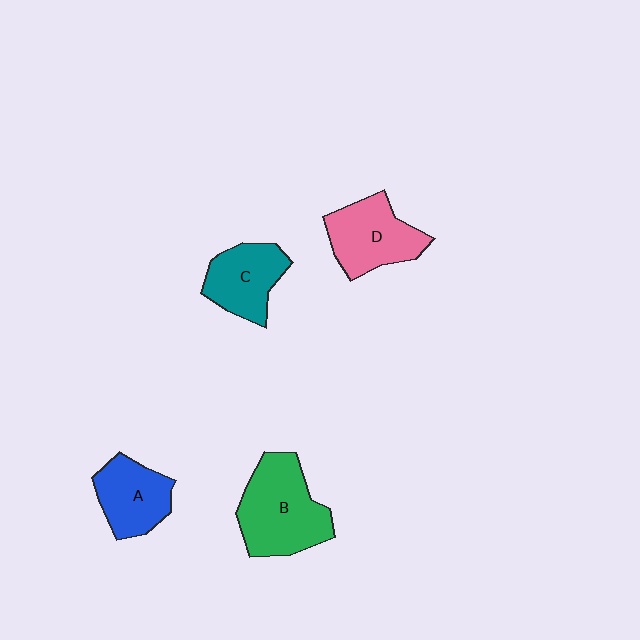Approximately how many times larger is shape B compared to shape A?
Approximately 1.5 times.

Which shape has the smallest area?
Shape A (blue).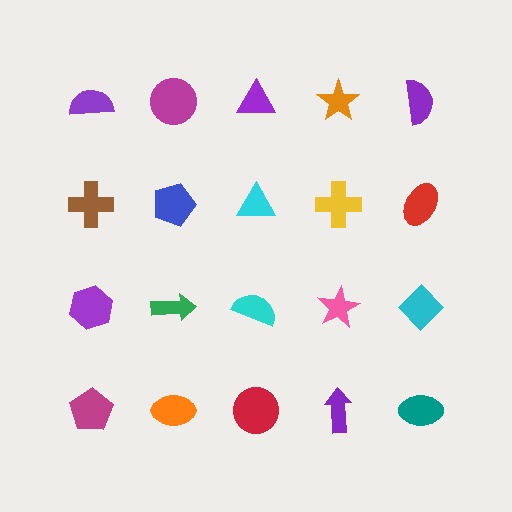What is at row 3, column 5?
A cyan diamond.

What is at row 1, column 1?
A purple semicircle.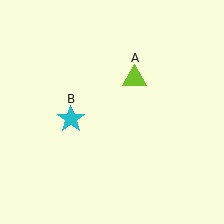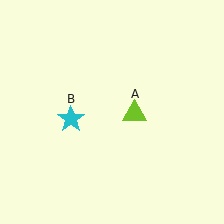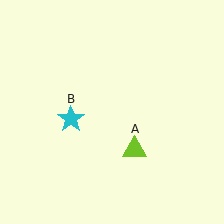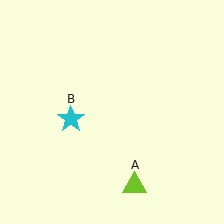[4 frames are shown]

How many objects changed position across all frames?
1 object changed position: lime triangle (object A).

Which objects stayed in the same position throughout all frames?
Cyan star (object B) remained stationary.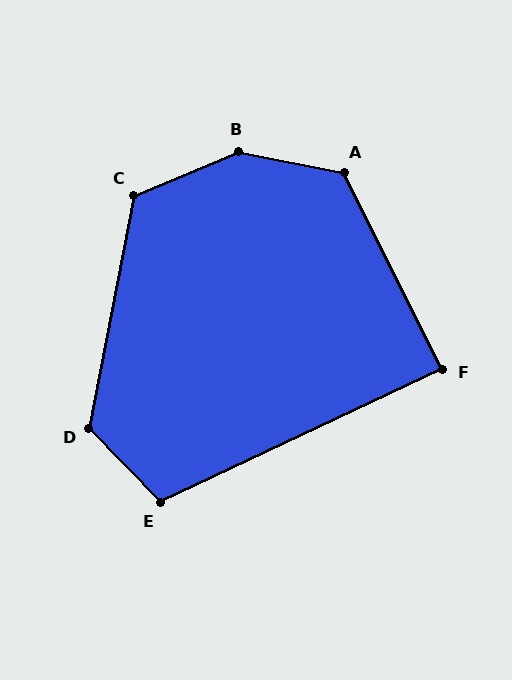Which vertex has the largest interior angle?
B, at approximately 146 degrees.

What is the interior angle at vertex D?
Approximately 125 degrees (obtuse).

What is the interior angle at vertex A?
Approximately 128 degrees (obtuse).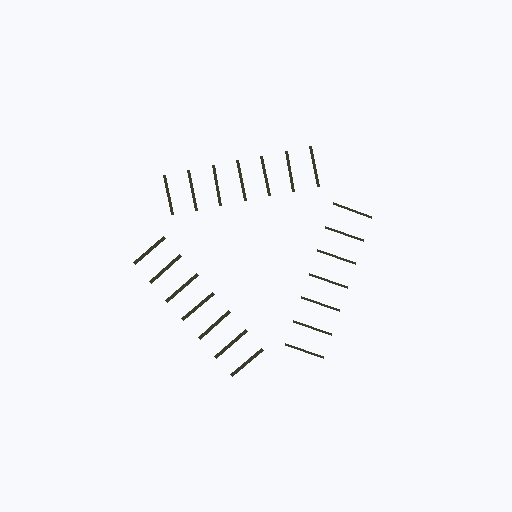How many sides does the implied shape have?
3 sides — the line-ends trace a triangle.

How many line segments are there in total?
21 — 7 along each of the 3 edges.